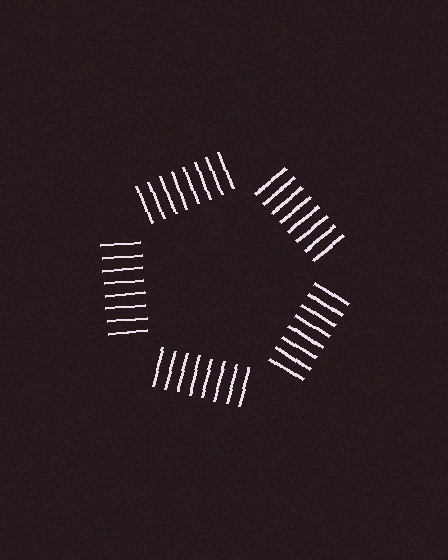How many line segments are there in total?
40 — 8 along each of the 5 edges.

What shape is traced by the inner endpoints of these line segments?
An illusory pentagon — the line segments terminate on its edges but no continuous stroke is drawn.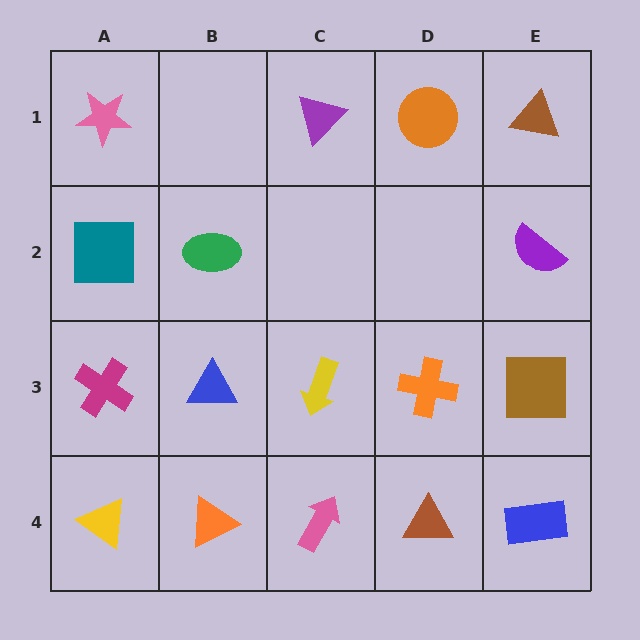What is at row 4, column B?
An orange triangle.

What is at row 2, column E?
A purple semicircle.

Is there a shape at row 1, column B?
No, that cell is empty.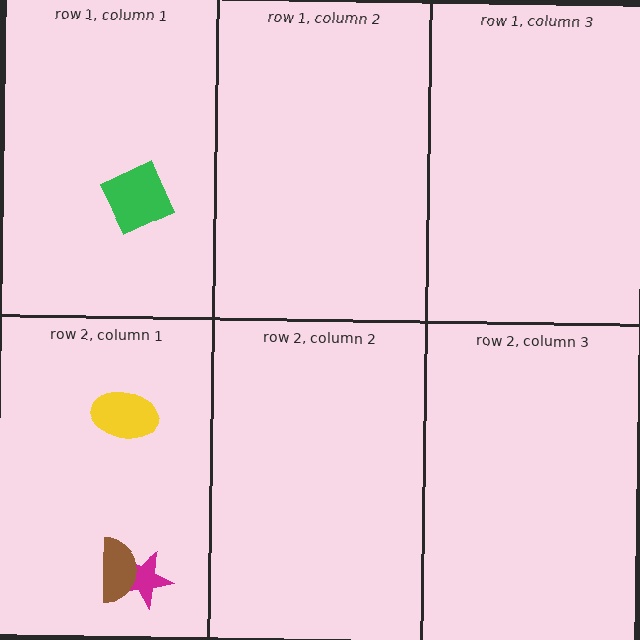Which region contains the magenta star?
The row 2, column 1 region.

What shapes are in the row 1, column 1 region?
The green square.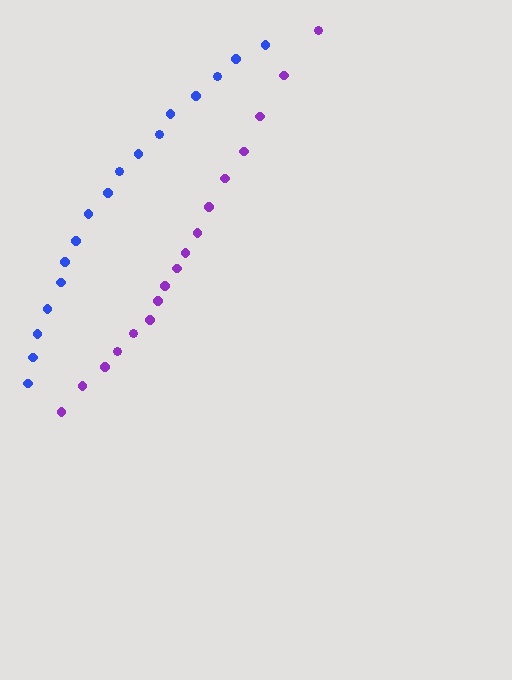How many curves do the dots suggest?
There are 2 distinct paths.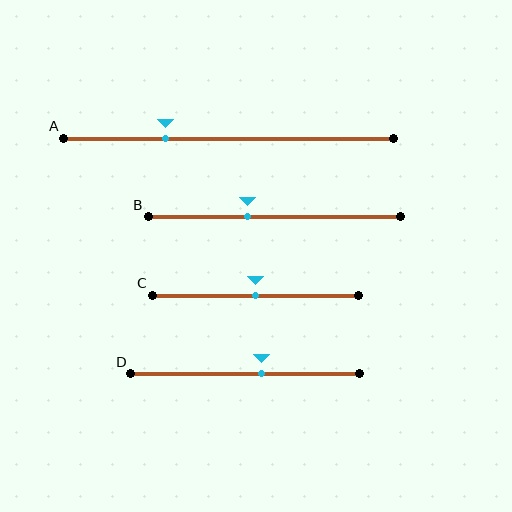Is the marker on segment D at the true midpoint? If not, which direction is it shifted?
No, the marker on segment D is shifted to the right by about 7% of the segment length.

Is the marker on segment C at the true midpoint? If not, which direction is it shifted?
Yes, the marker on segment C is at the true midpoint.